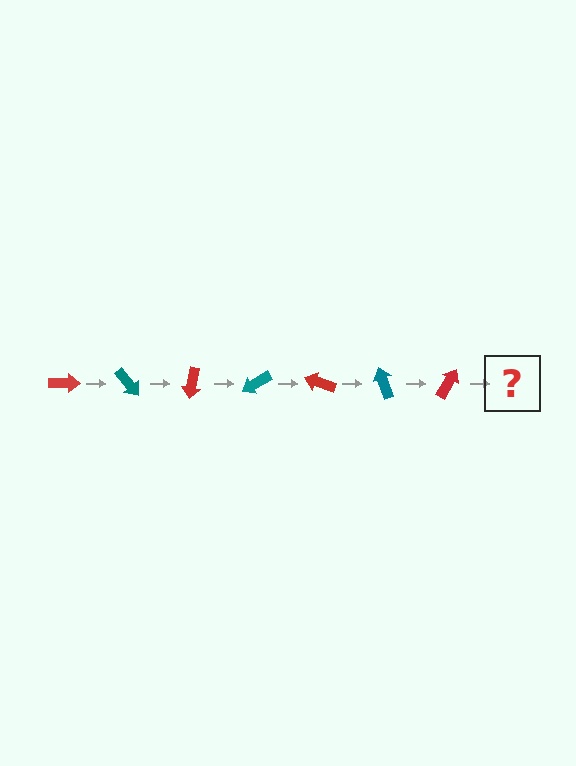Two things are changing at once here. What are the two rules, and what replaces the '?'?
The two rules are that it rotates 50 degrees each step and the color cycles through red and teal. The '?' should be a teal arrow, rotated 350 degrees from the start.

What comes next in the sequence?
The next element should be a teal arrow, rotated 350 degrees from the start.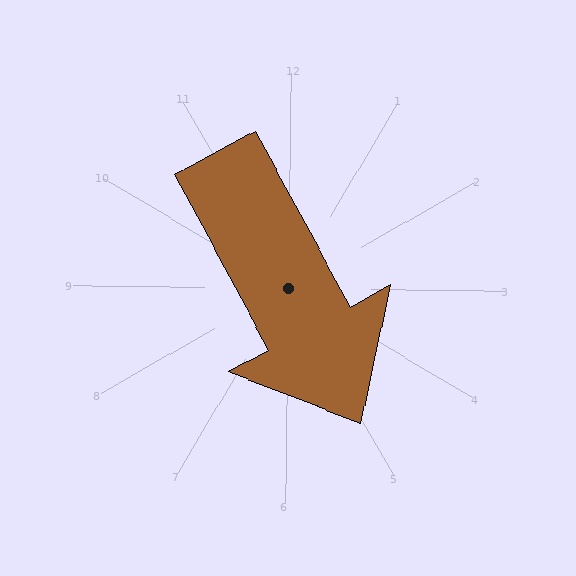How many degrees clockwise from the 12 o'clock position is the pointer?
Approximately 151 degrees.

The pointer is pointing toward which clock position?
Roughly 5 o'clock.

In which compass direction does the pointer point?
Southeast.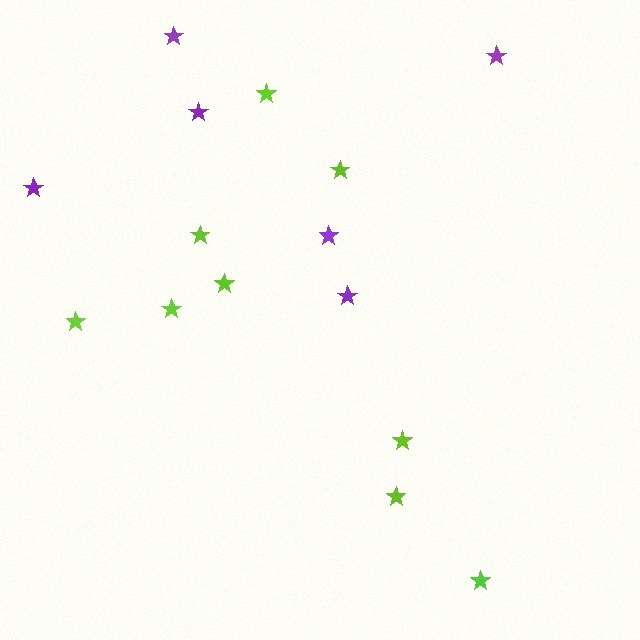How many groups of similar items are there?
There are 2 groups: one group of lime stars (9) and one group of purple stars (6).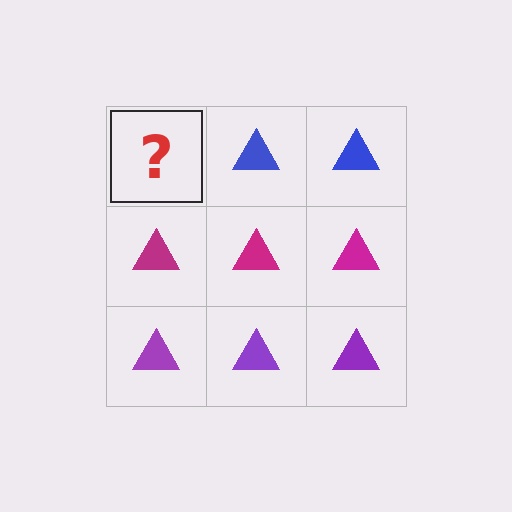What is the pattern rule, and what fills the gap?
The rule is that each row has a consistent color. The gap should be filled with a blue triangle.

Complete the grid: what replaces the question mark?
The question mark should be replaced with a blue triangle.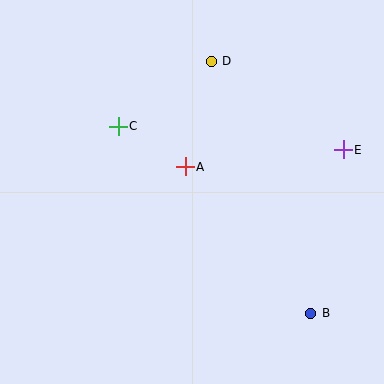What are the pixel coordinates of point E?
Point E is at (343, 150).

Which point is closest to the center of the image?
Point A at (185, 167) is closest to the center.